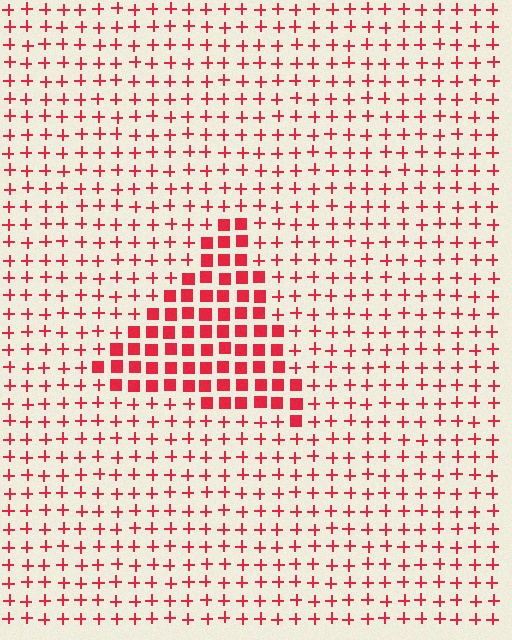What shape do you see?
I see a triangle.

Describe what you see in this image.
The image is filled with small red elements arranged in a uniform grid. A triangle-shaped region contains squares, while the surrounding area contains plus signs. The boundary is defined purely by the change in element shape.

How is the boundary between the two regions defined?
The boundary is defined by a change in element shape: squares inside vs. plus signs outside. All elements share the same color and spacing.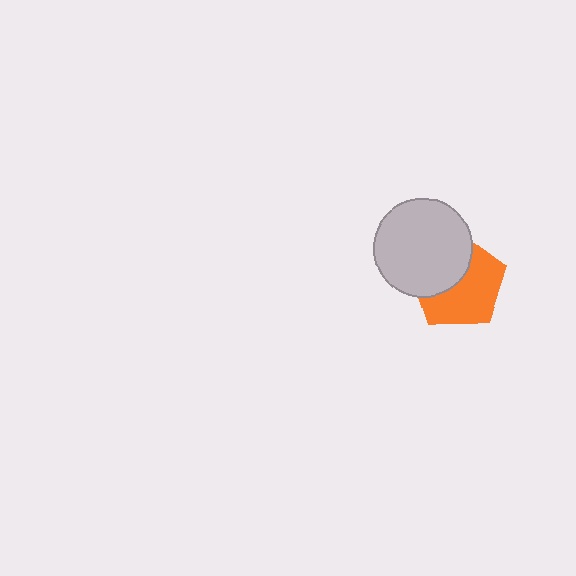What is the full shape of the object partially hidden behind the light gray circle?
The partially hidden object is an orange pentagon.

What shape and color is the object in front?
The object in front is a light gray circle.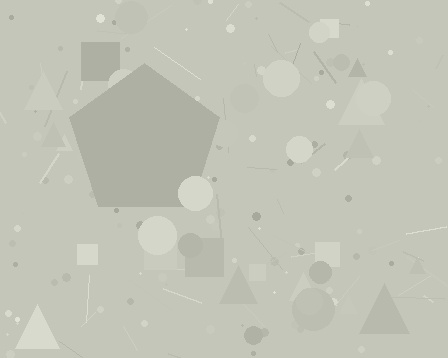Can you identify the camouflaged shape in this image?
The camouflaged shape is a pentagon.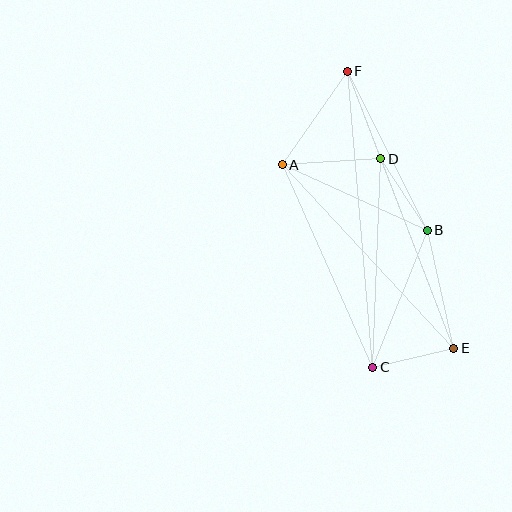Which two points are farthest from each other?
Points C and F are farthest from each other.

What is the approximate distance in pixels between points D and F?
The distance between D and F is approximately 94 pixels.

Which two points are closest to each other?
Points C and E are closest to each other.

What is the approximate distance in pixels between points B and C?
The distance between B and C is approximately 148 pixels.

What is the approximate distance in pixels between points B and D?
The distance between B and D is approximately 85 pixels.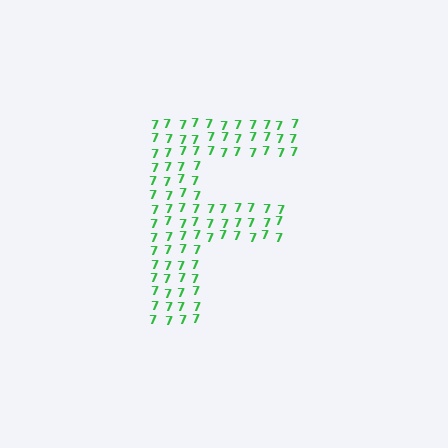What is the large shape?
The large shape is the letter F.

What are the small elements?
The small elements are digit 7's.